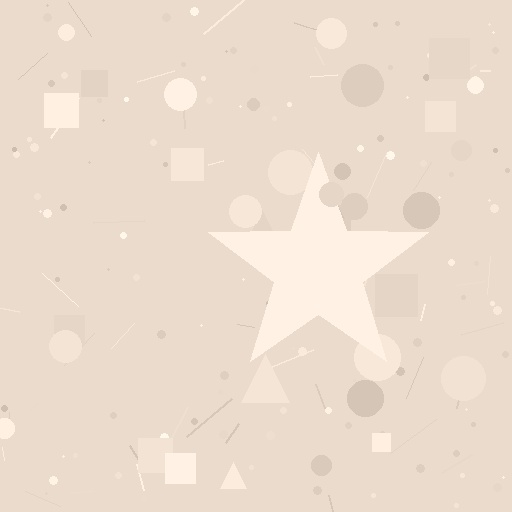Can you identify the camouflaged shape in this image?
The camouflaged shape is a star.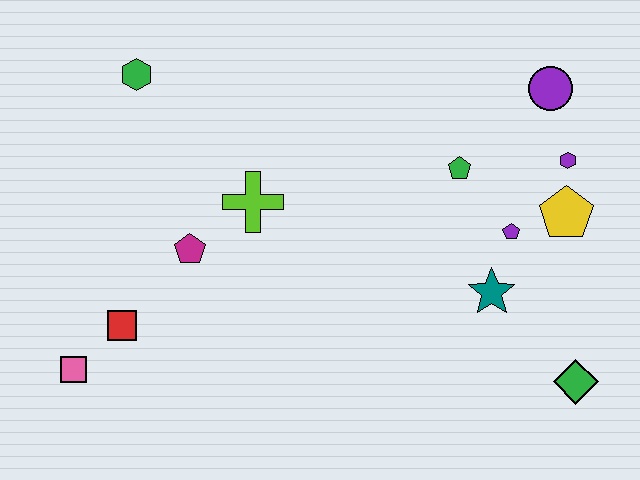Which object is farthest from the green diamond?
The green hexagon is farthest from the green diamond.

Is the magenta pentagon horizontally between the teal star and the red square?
Yes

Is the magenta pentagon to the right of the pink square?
Yes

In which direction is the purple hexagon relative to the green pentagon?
The purple hexagon is to the right of the green pentagon.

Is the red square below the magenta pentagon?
Yes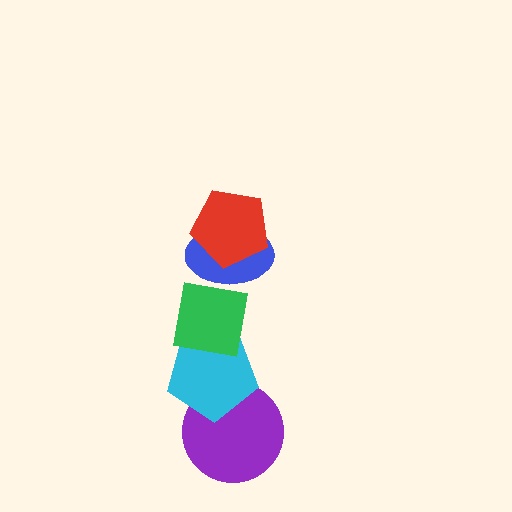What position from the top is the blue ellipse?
The blue ellipse is 2nd from the top.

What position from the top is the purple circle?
The purple circle is 5th from the top.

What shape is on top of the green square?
The blue ellipse is on top of the green square.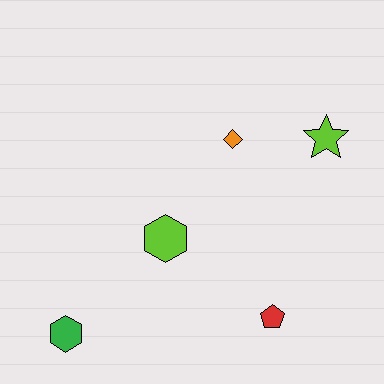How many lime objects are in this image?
There are 2 lime objects.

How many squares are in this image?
There are no squares.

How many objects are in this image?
There are 5 objects.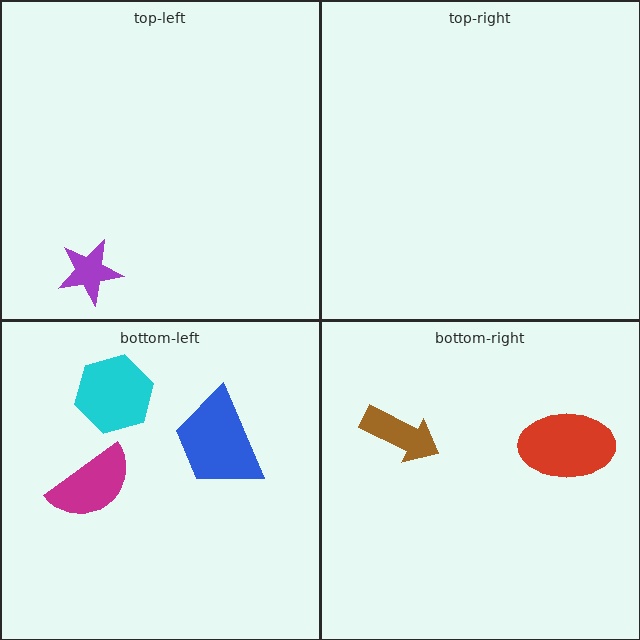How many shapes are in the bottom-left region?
3.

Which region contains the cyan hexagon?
The bottom-left region.